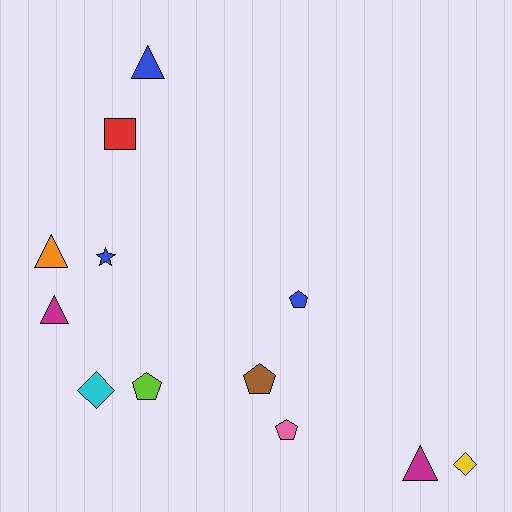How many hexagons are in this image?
There are no hexagons.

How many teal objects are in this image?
There are no teal objects.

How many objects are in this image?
There are 12 objects.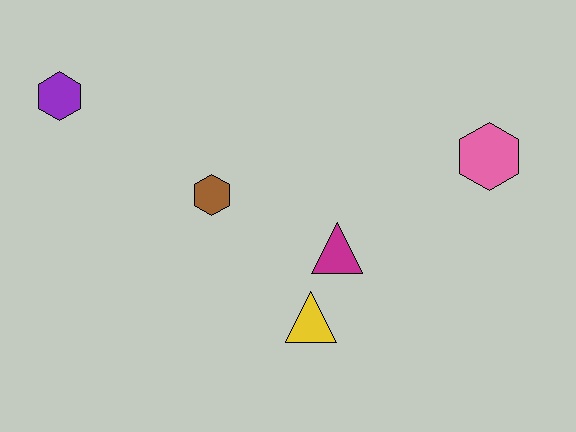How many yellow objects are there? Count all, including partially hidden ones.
There is 1 yellow object.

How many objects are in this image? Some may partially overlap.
There are 5 objects.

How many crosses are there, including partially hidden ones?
There are no crosses.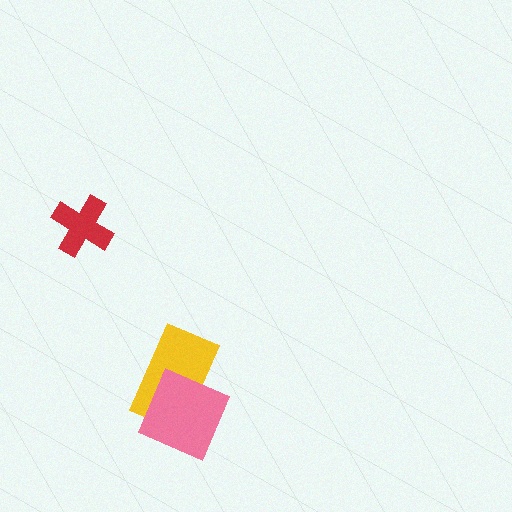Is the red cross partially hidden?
No, no other shape covers it.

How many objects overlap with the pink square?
1 object overlaps with the pink square.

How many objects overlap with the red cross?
0 objects overlap with the red cross.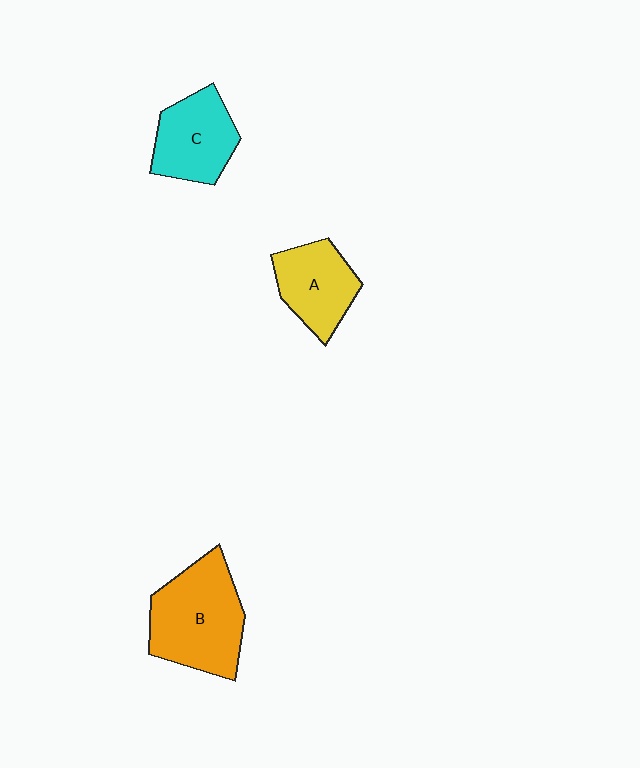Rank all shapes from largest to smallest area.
From largest to smallest: B (orange), C (cyan), A (yellow).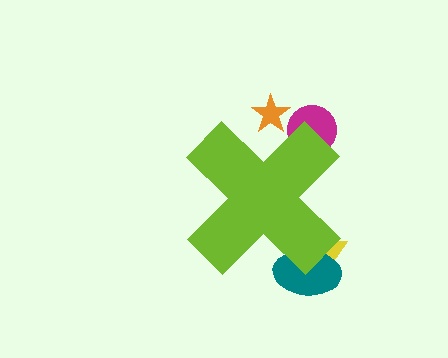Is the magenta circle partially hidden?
Yes, the magenta circle is partially hidden behind the lime cross.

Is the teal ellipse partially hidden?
Yes, the teal ellipse is partially hidden behind the lime cross.